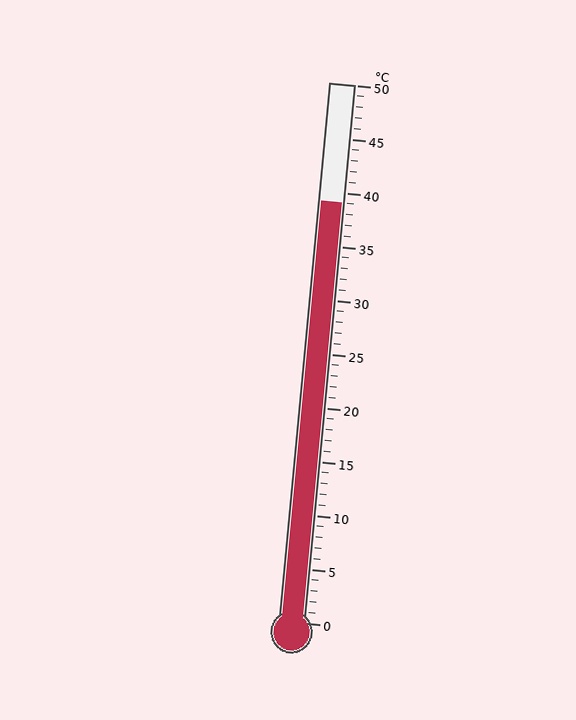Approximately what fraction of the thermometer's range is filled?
The thermometer is filled to approximately 80% of its range.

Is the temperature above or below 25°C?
The temperature is above 25°C.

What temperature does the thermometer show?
The thermometer shows approximately 39°C.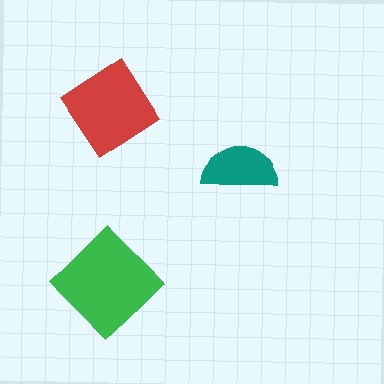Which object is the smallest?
The teal semicircle.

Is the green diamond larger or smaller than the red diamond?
Larger.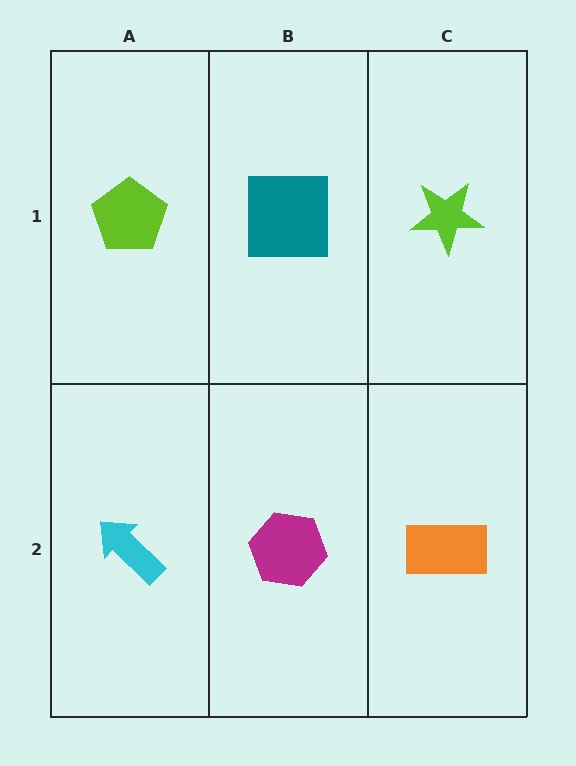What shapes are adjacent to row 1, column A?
A cyan arrow (row 2, column A), a teal square (row 1, column B).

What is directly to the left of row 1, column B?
A lime pentagon.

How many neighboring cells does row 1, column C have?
2.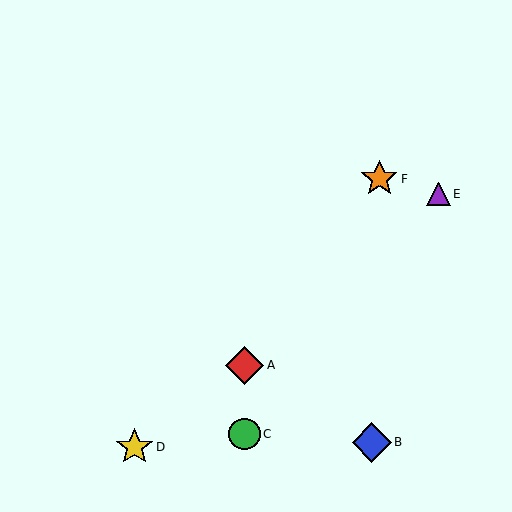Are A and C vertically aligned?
Yes, both are at x≈245.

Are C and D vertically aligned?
No, C is at x≈245 and D is at x≈134.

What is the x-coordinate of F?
Object F is at x≈379.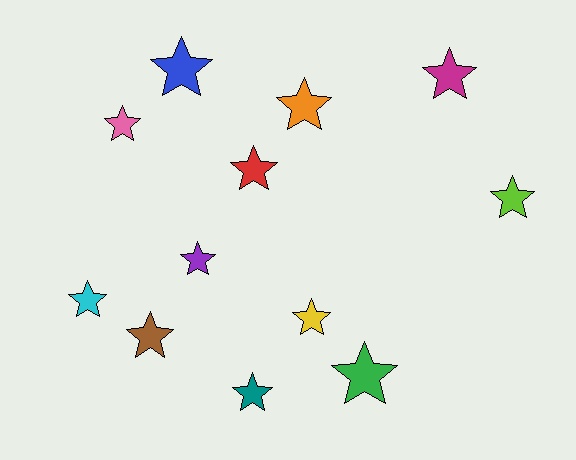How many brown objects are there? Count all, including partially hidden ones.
There is 1 brown object.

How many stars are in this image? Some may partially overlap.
There are 12 stars.